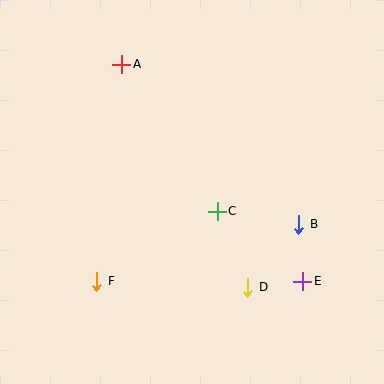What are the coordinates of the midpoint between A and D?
The midpoint between A and D is at (185, 176).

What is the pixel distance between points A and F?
The distance between A and F is 219 pixels.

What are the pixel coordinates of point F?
Point F is at (97, 281).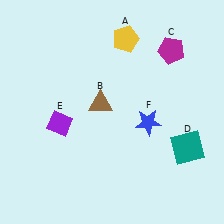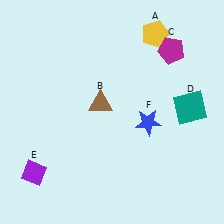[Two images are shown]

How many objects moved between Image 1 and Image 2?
3 objects moved between the two images.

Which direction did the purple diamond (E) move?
The purple diamond (E) moved down.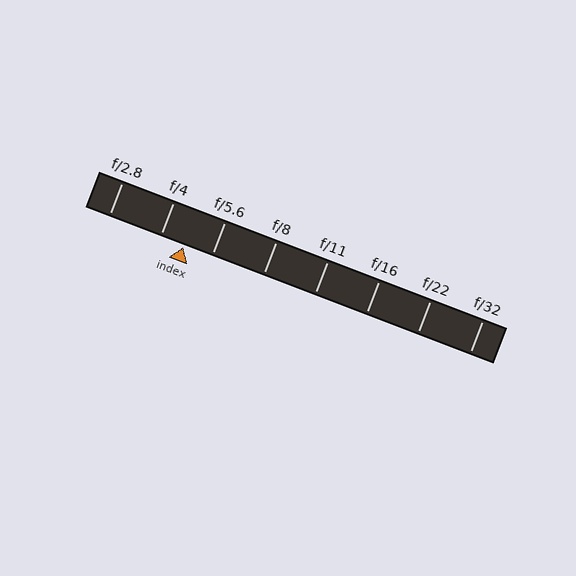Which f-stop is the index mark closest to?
The index mark is closest to f/4.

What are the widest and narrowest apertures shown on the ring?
The widest aperture shown is f/2.8 and the narrowest is f/32.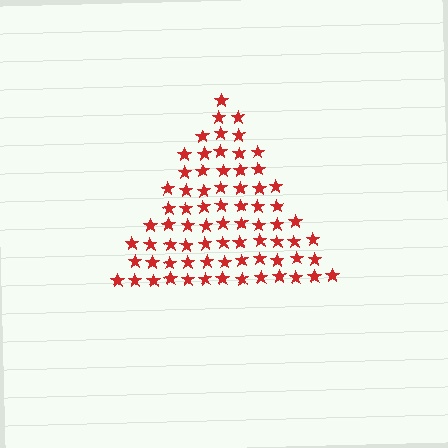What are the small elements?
The small elements are stars.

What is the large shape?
The large shape is a triangle.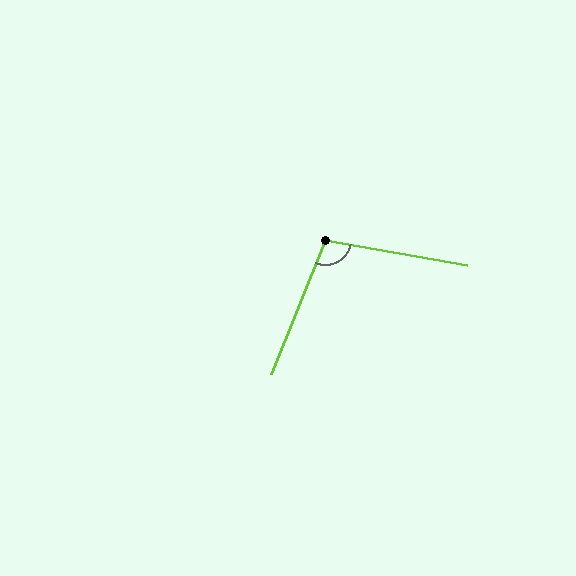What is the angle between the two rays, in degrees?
Approximately 102 degrees.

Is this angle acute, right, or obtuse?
It is obtuse.